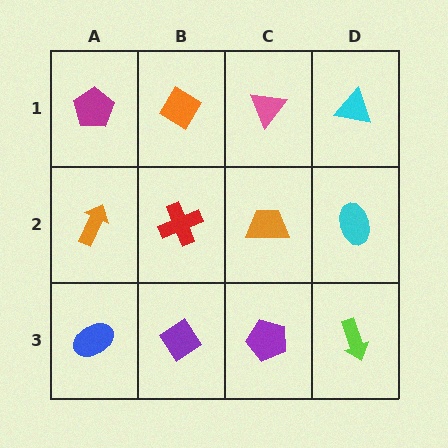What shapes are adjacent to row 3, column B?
A red cross (row 2, column B), a blue ellipse (row 3, column A), a purple pentagon (row 3, column C).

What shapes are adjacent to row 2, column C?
A pink triangle (row 1, column C), a purple pentagon (row 3, column C), a red cross (row 2, column B), a cyan ellipse (row 2, column D).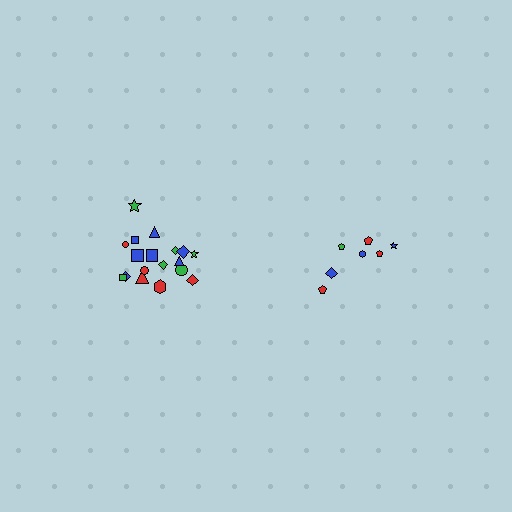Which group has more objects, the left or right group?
The left group.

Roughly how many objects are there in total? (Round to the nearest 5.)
Roughly 25 objects in total.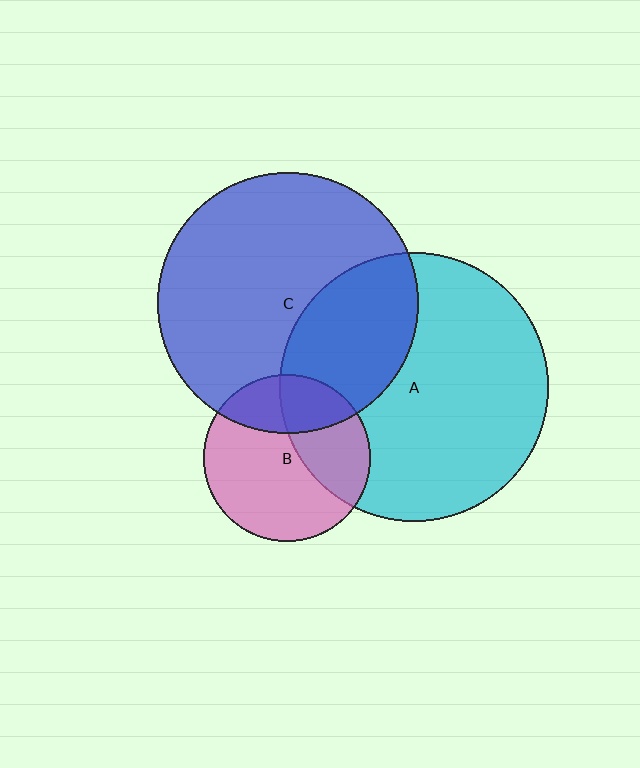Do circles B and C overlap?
Yes.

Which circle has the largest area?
Circle A (cyan).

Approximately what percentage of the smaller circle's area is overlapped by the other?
Approximately 25%.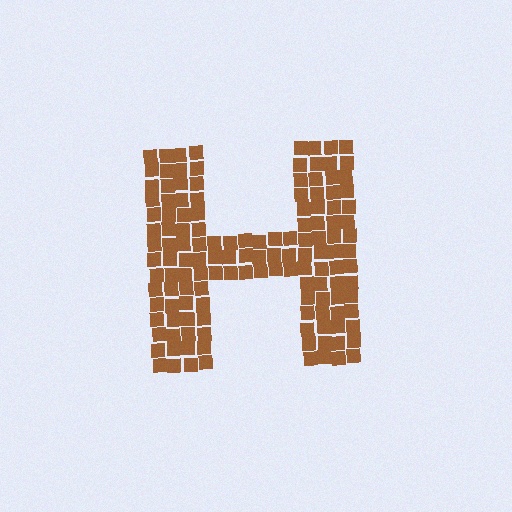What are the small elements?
The small elements are squares.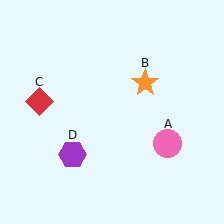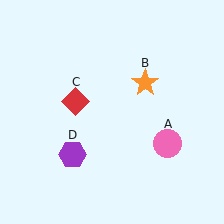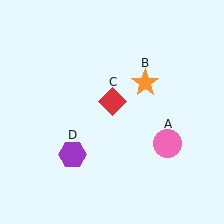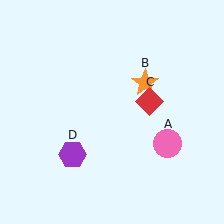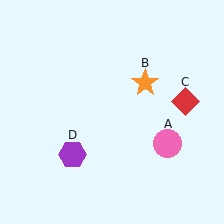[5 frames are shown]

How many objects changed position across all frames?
1 object changed position: red diamond (object C).